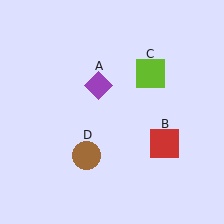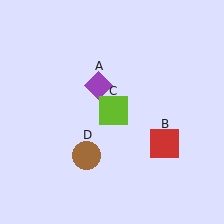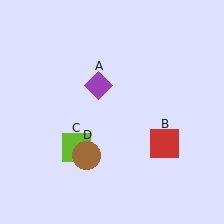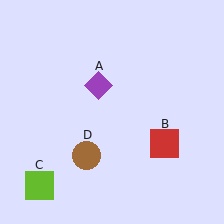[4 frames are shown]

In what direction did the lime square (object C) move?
The lime square (object C) moved down and to the left.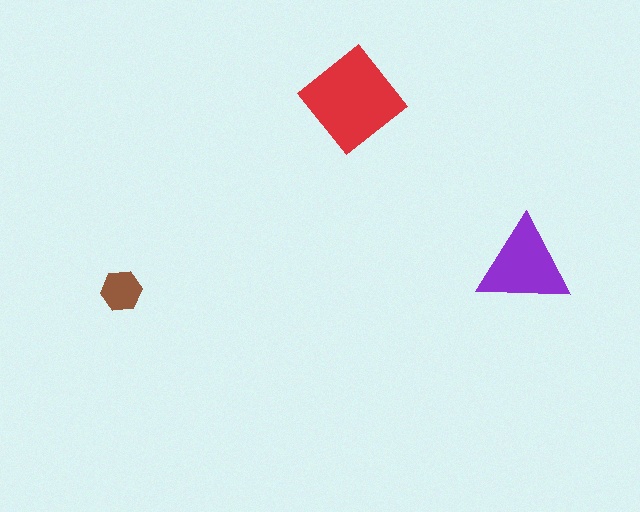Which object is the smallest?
The brown hexagon.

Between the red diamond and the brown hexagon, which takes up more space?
The red diamond.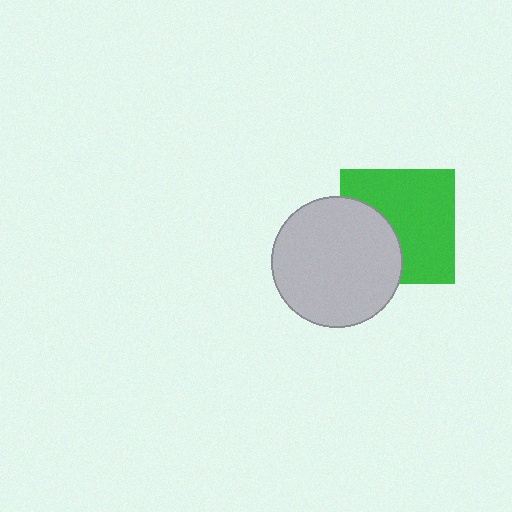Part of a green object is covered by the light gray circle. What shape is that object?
It is a square.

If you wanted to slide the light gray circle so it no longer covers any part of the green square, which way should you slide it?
Slide it left — that is the most direct way to separate the two shapes.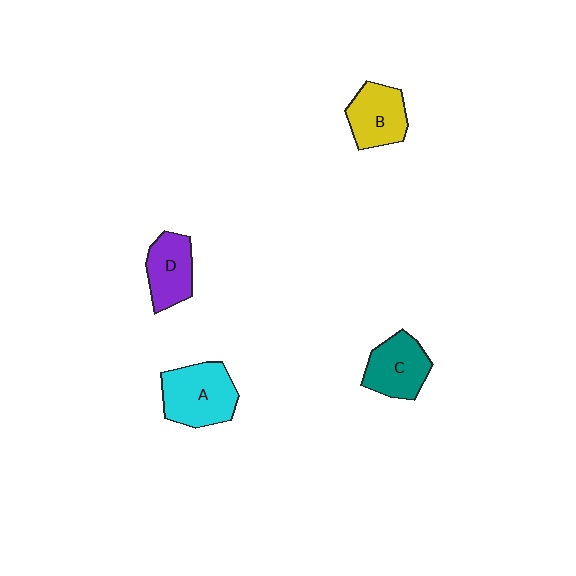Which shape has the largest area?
Shape A (cyan).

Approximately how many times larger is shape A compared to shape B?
Approximately 1.3 times.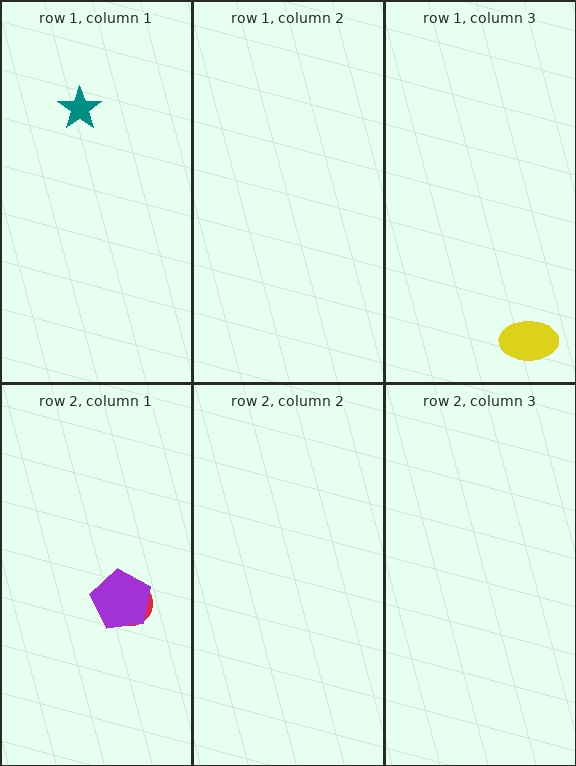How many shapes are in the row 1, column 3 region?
1.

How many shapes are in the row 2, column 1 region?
2.